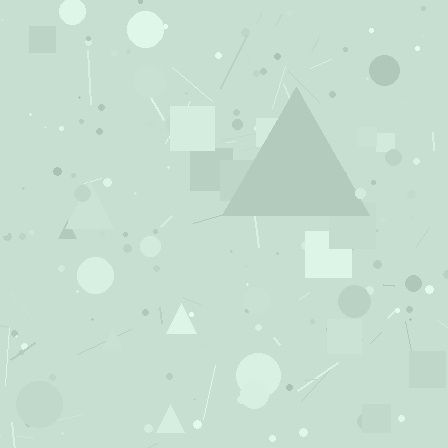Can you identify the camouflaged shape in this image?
The camouflaged shape is a triangle.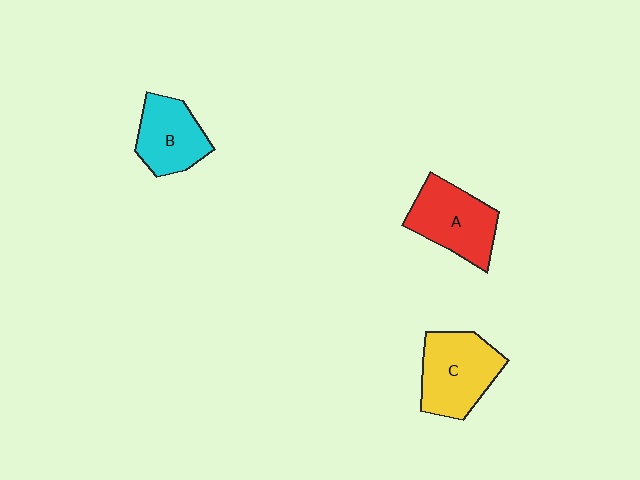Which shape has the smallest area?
Shape B (cyan).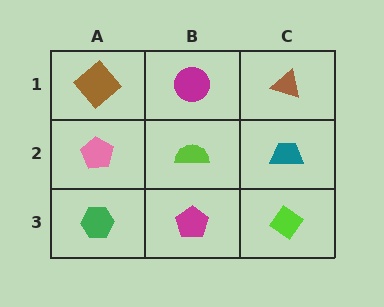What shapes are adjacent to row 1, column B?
A lime semicircle (row 2, column B), a brown diamond (row 1, column A), a brown triangle (row 1, column C).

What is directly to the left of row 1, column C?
A magenta circle.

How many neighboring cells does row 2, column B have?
4.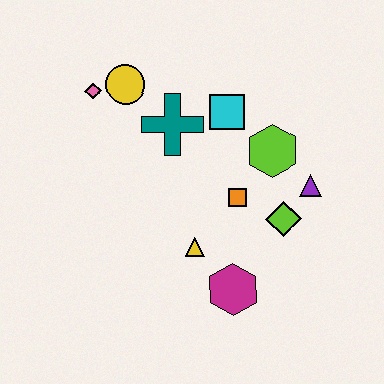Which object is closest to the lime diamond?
The purple triangle is closest to the lime diamond.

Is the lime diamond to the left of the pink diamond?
No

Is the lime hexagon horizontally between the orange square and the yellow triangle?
No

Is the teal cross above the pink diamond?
No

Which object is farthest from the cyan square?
The magenta hexagon is farthest from the cyan square.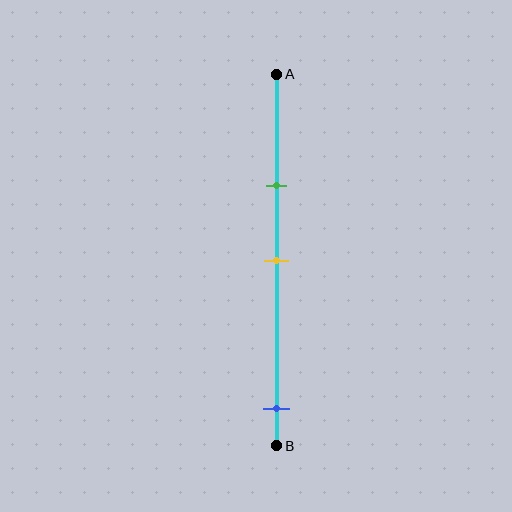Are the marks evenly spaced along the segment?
No, the marks are not evenly spaced.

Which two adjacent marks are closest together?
The green and yellow marks are the closest adjacent pair.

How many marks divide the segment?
There are 3 marks dividing the segment.